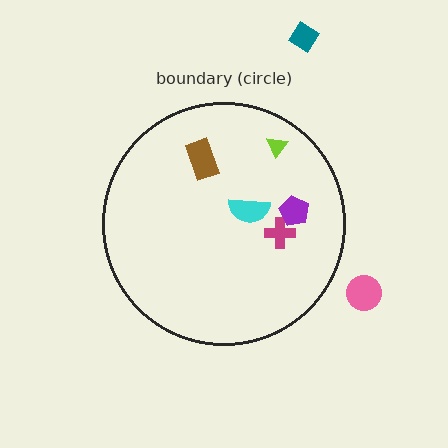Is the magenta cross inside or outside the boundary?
Inside.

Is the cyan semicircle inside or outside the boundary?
Inside.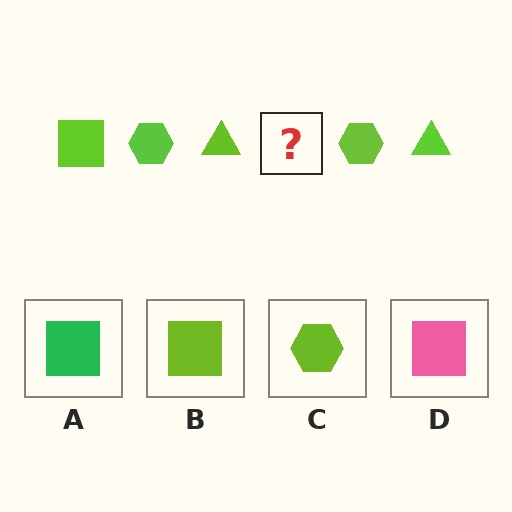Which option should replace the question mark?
Option B.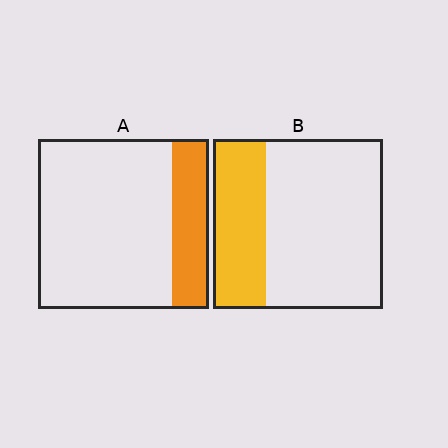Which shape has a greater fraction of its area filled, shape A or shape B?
Shape B.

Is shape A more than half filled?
No.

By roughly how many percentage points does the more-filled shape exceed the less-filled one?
By roughly 10 percentage points (B over A).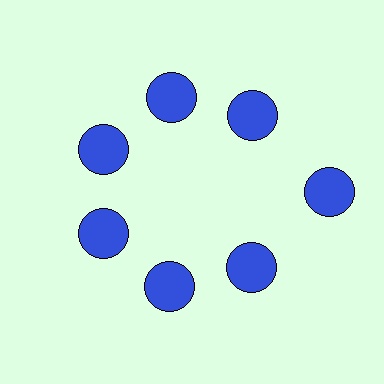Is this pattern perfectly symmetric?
No. The 7 blue circles are arranged in a ring, but one element near the 3 o'clock position is pushed outward from the center, breaking the 7-fold rotational symmetry.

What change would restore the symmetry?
The symmetry would be restored by moving it inward, back onto the ring so that all 7 circles sit at equal angles and equal distance from the center.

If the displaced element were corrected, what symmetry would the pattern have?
It would have 7-fold rotational symmetry — the pattern would map onto itself every 51 degrees.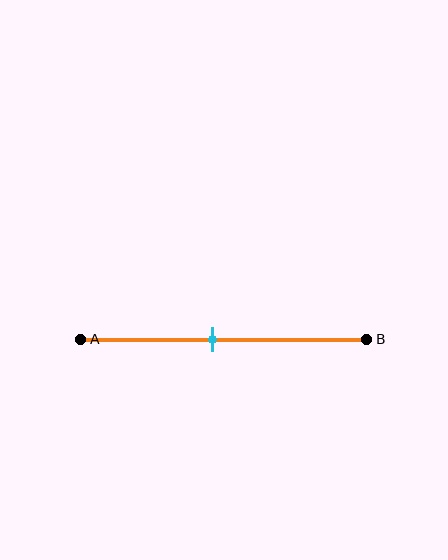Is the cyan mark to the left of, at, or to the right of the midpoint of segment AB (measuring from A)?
The cyan mark is to the left of the midpoint of segment AB.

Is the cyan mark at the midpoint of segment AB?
No, the mark is at about 45% from A, not at the 50% midpoint.